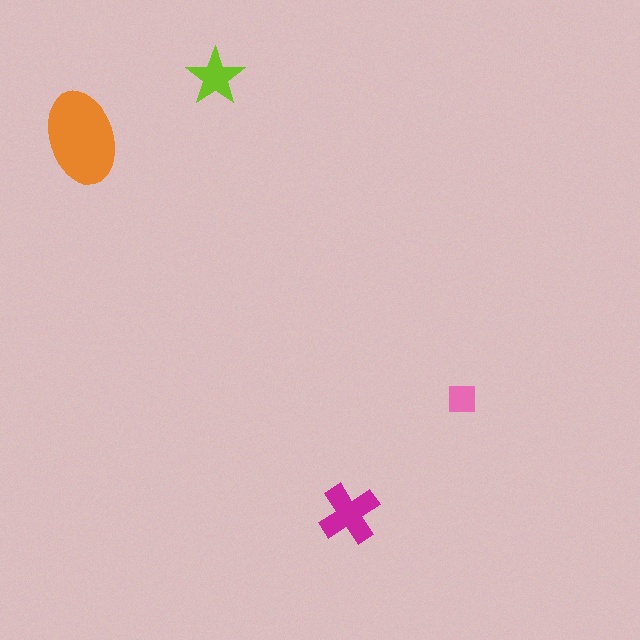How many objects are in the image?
There are 4 objects in the image.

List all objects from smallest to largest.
The pink square, the lime star, the magenta cross, the orange ellipse.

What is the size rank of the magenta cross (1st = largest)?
2nd.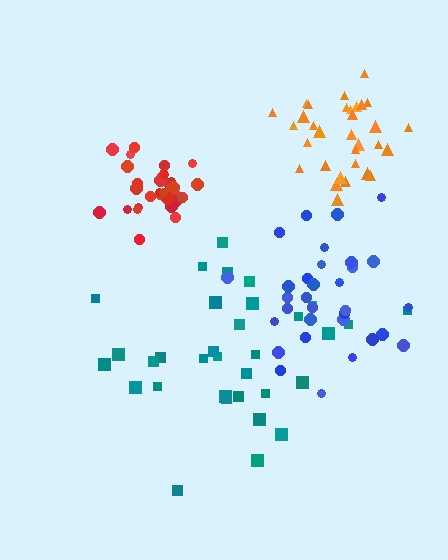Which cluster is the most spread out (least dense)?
Teal.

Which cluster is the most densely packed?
Red.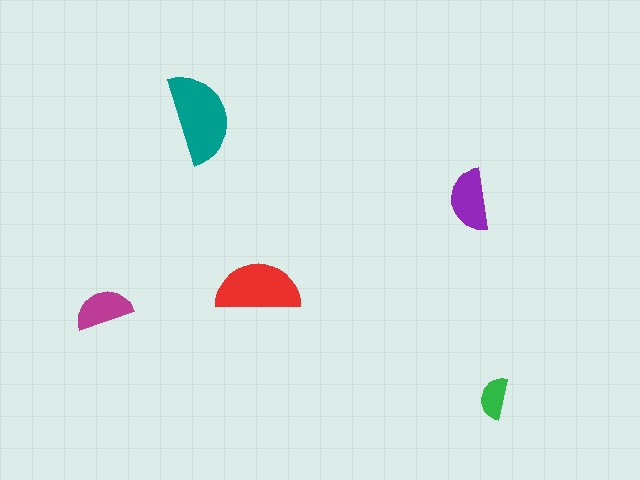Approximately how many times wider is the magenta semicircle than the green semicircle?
About 1.5 times wider.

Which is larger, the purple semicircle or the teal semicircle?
The teal one.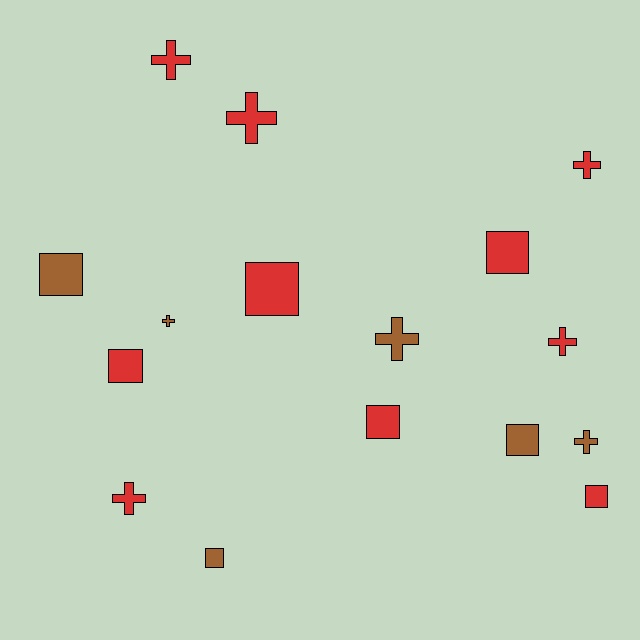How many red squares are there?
There are 5 red squares.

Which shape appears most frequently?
Square, with 8 objects.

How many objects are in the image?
There are 16 objects.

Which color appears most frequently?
Red, with 10 objects.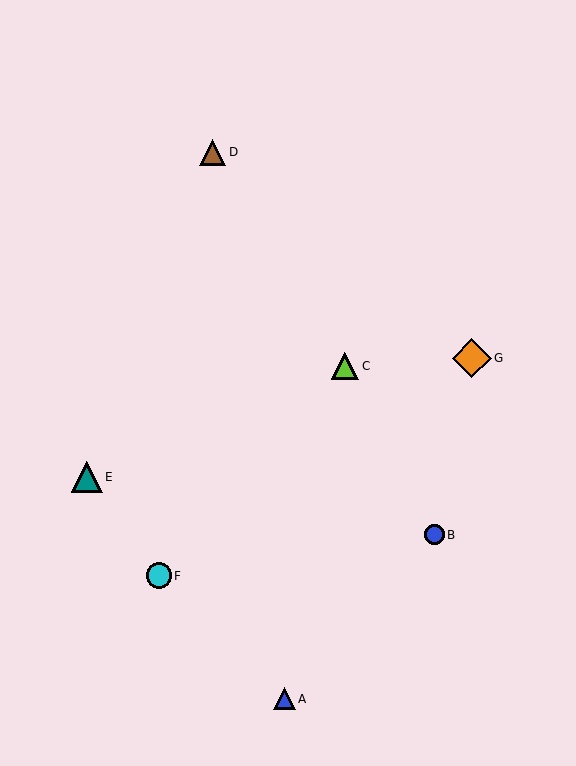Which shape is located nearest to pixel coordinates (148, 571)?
The cyan circle (labeled F) at (159, 576) is nearest to that location.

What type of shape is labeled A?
Shape A is a blue triangle.